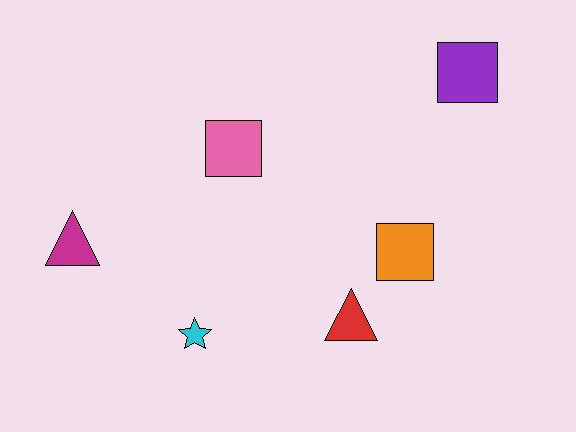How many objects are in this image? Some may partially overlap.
There are 6 objects.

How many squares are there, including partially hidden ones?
There are 3 squares.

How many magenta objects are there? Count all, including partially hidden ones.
There is 1 magenta object.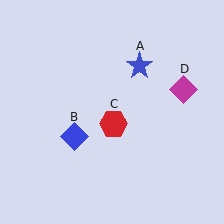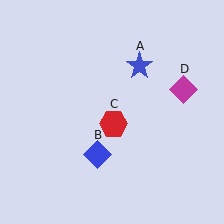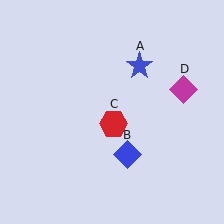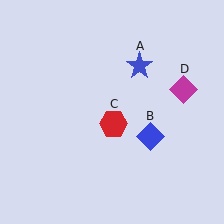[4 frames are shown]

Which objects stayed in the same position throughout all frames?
Blue star (object A) and red hexagon (object C) and magenta diamond (object D) remained stationary.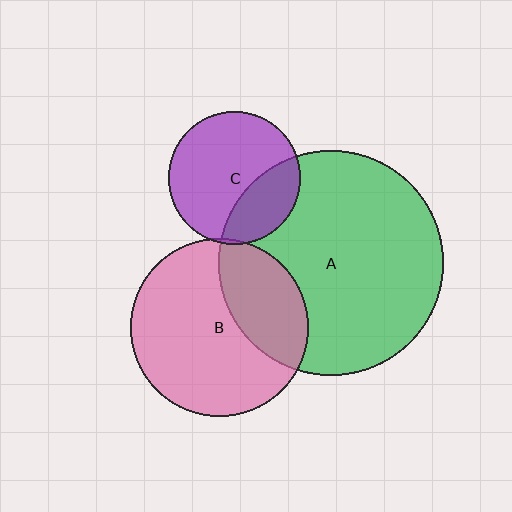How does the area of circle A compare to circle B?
Approximately 1.6 times.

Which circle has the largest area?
Circle A (green).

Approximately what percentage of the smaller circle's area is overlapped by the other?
Approximately 30%.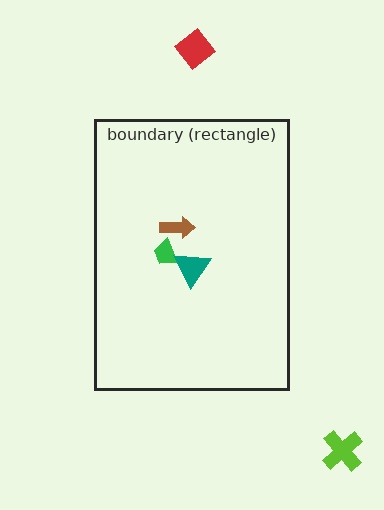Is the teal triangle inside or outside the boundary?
Inside.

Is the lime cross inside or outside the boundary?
Outside.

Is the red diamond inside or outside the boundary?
Outside.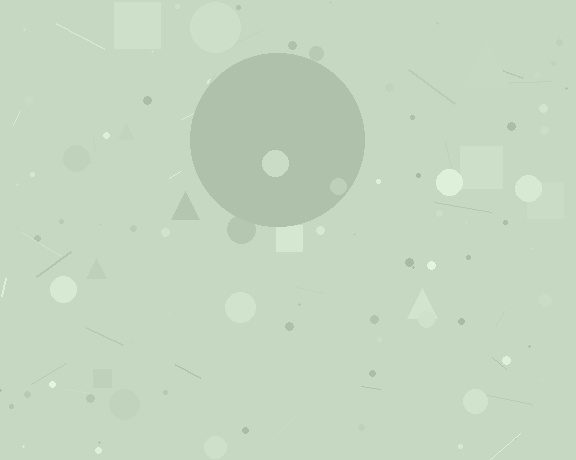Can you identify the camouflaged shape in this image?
The camouflaged shape is a circle.